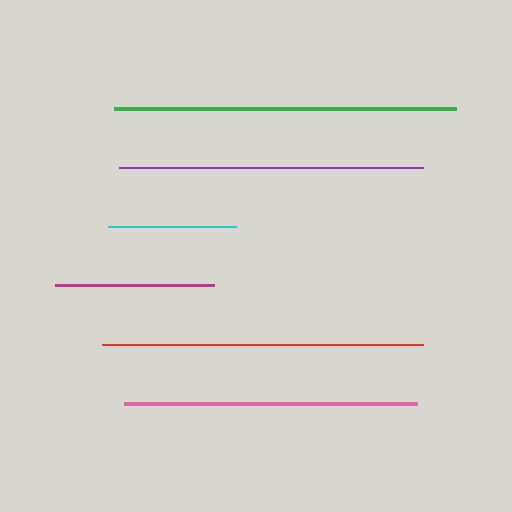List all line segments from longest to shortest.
From longest to shortest: green, red, purple, pink, magenta, cyan.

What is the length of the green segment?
The green segment is approximately 343 pixels long.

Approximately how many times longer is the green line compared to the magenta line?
The green line is approximately 2.2 times the length of the magenta line.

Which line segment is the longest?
The green line is the longest at approximately 343 pixels.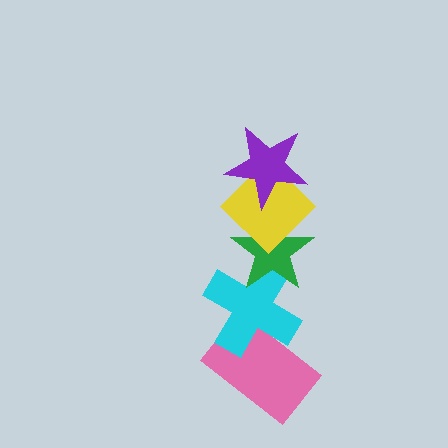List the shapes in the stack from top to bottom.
From top to bottom: the purple star, the yellow diamond, the green star, the cyan cross, the pink rectangle.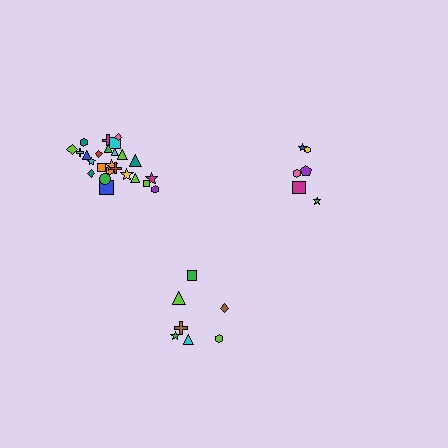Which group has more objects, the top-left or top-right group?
The top-left group.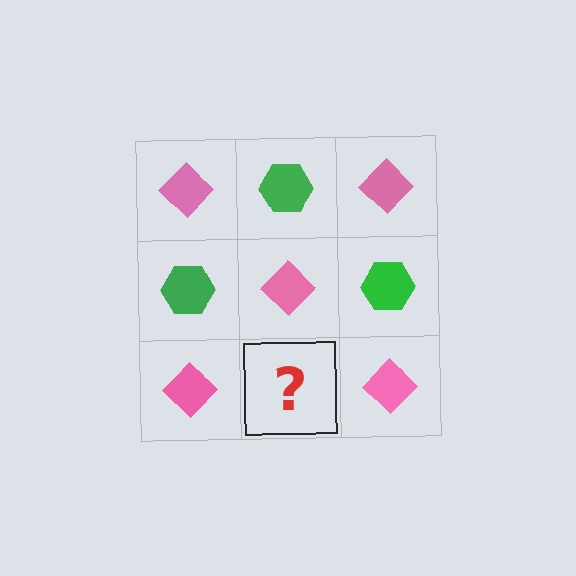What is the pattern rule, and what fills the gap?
The rule is that it alternates pink diamond and green hexagon in a checkerboard pattern. The gap should be filled with a green hexagon.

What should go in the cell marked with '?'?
The missing cell should contain a green hexagon.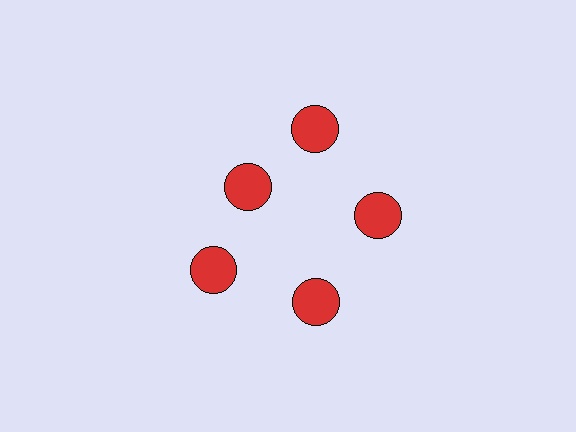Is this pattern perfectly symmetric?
No. The 5 red circles are arranged in a ring, but one element near the 10 o'clock position is pulled inward toward the center, breaking the 5-fold rotational symmetry.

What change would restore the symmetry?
The symmetry would be restored by moving it outward, back onto the ring so that all 5 circles sit at equal angles and equal distance from the center.